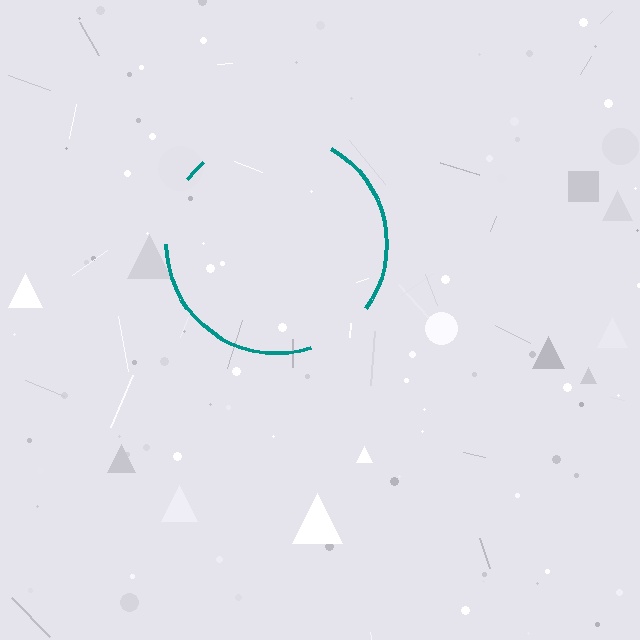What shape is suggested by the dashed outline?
The dashed outline suggests a circle.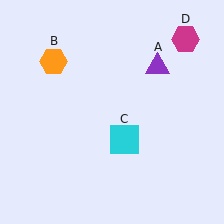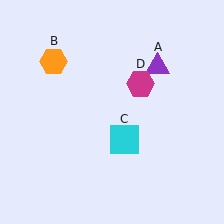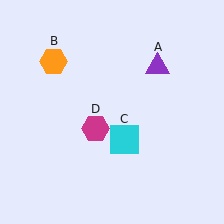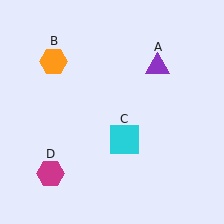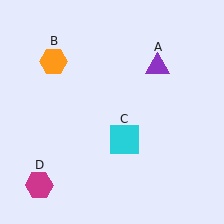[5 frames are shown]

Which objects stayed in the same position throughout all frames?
Purple triangle (object A) and orange hexagon (object B) and cyan square (object C) remained stationary.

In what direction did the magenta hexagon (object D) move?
The magenta hexagon (object D) moved down and to the left.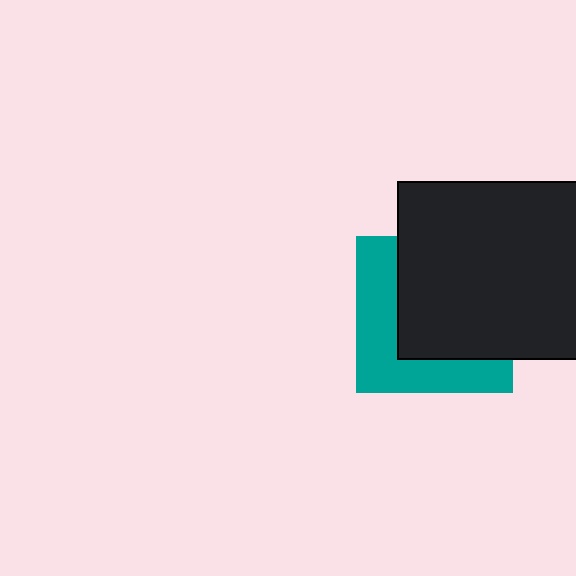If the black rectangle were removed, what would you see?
You would see the complete teal square.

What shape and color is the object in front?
The object in front is a black rectangle.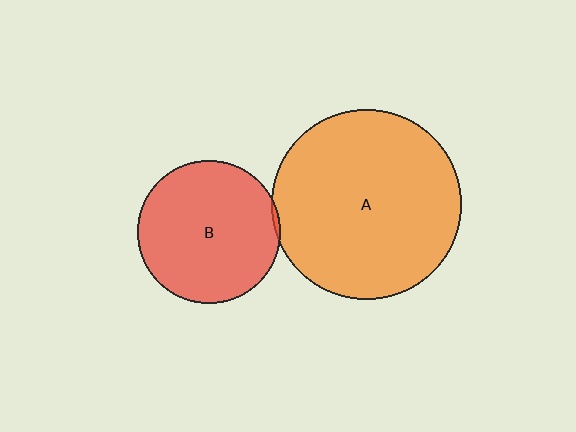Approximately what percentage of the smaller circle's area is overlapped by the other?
Approximately 5%.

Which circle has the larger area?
Circle A (orange).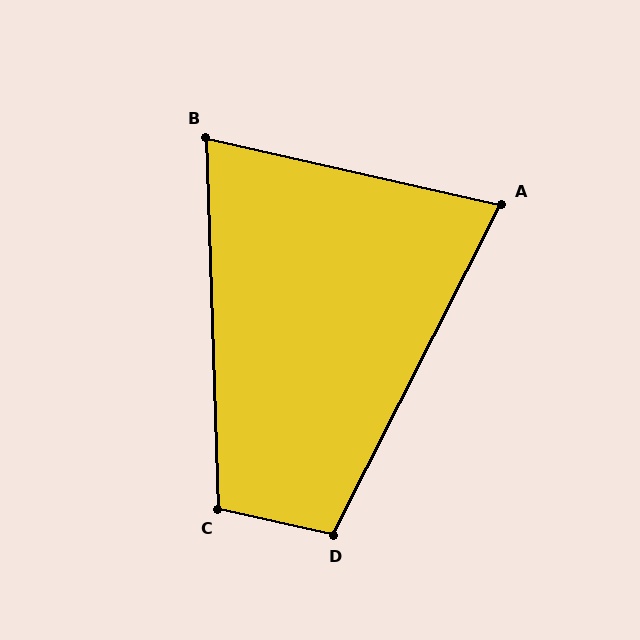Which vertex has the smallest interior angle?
B, at approximately 75 degrees.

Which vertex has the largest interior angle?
D, at approximately 105 degrees.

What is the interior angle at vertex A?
Approximately 76 degrees (acute).